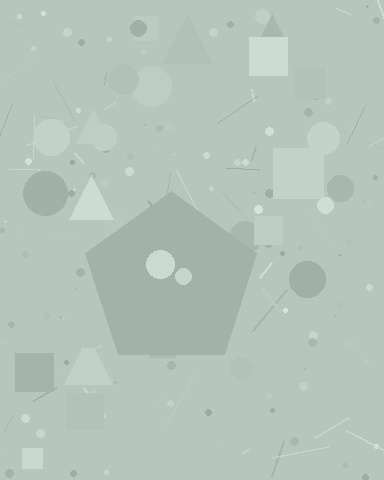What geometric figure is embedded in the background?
A pentagon is embedded in the background.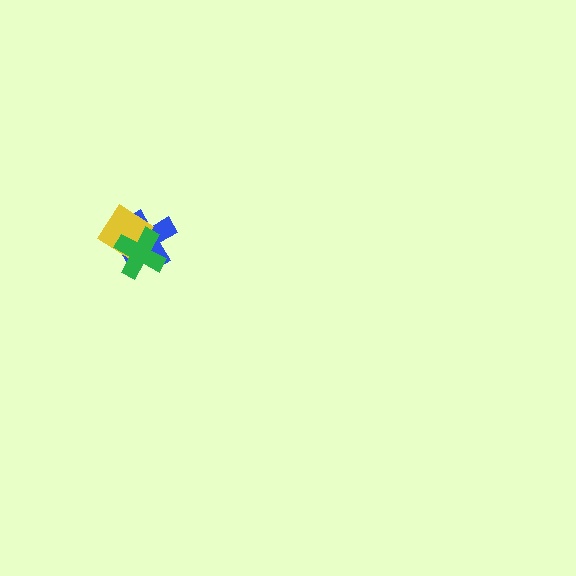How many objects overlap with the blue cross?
2 objects overlap with the blue cross.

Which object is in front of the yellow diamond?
The green cross is in front of the yellow diamond.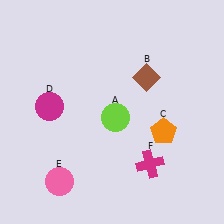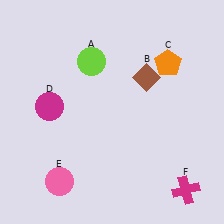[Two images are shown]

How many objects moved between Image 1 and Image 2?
3 objects moved between the two images.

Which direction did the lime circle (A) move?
The lime circle (A) moved up.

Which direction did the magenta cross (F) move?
The magenta cross (F) moved right.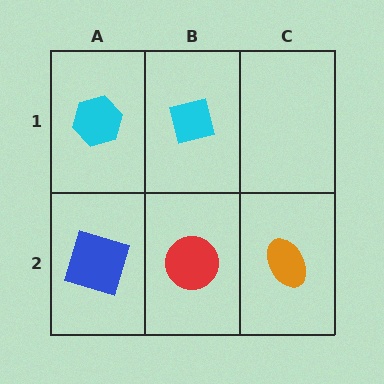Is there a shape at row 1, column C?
No, that cell is empty.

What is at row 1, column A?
A cyan hexagon.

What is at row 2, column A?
A blue square.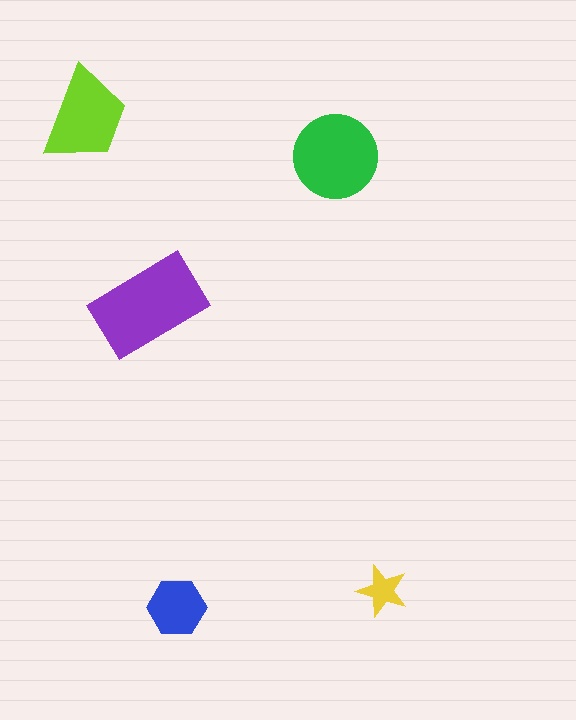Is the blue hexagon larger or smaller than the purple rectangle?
Smaller.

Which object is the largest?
The purple rectangle.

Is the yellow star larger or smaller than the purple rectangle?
Smaller.